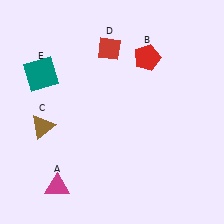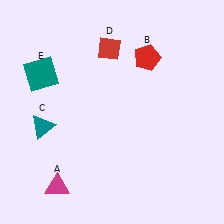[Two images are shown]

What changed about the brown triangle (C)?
In Image 1, C is brown. In Image 2, it changed to teal.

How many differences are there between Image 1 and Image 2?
There is 1 difference between the two images.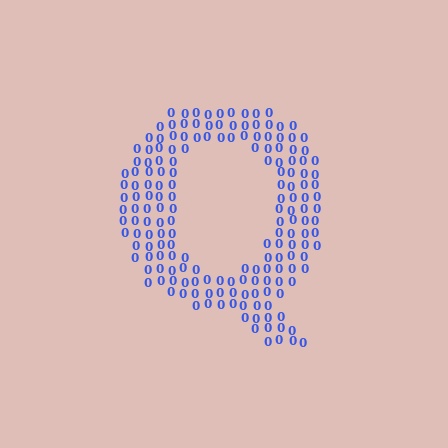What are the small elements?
The small elements are digit 0's.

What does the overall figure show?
The overall figure shows the letter Q.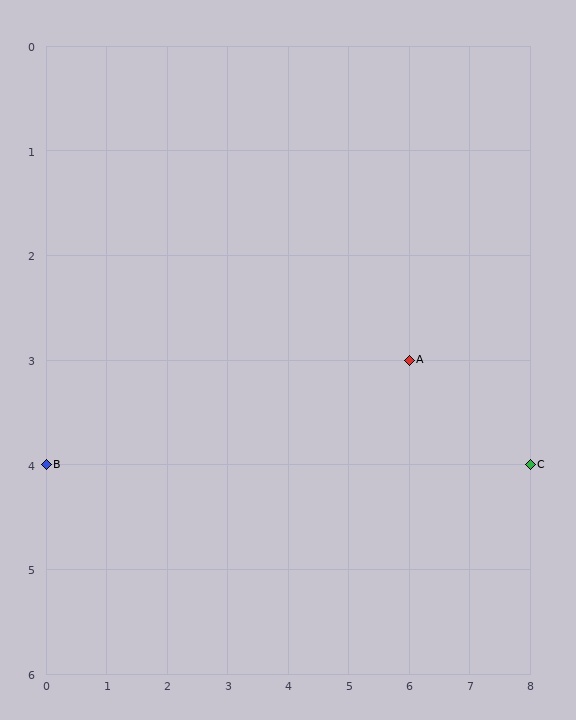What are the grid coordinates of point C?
Point C is at grid coordinates (8, 4).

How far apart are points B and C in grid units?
Points B and C are 8 columns apart.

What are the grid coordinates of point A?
Point A is at grid coordinates (6, 3).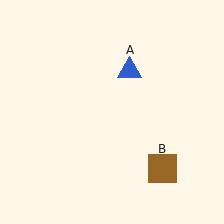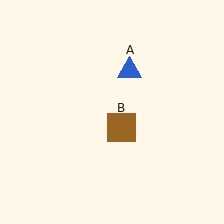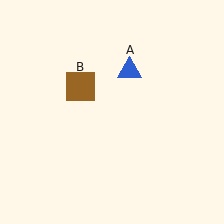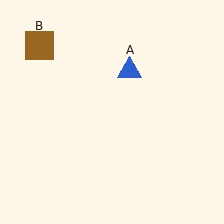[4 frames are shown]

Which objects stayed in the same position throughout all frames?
Blue triangle (object A) remained stationary.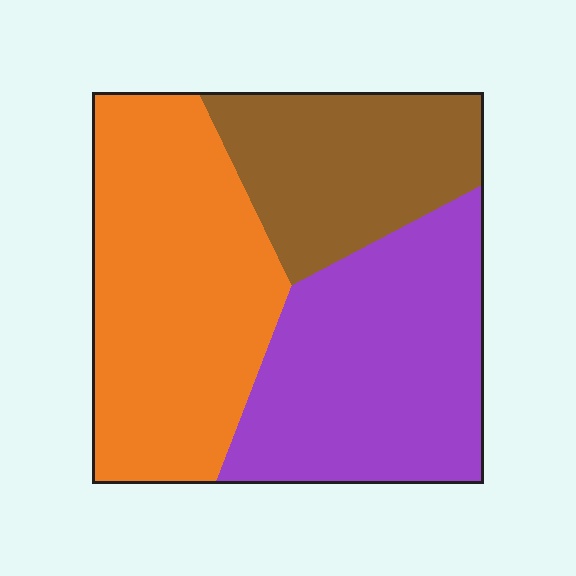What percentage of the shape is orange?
Orange takes up about two fifths (2/5) of the shape.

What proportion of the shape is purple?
Purple takes up between a quarter and a half of the shape.